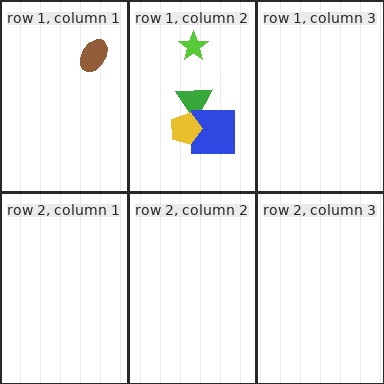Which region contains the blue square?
The row 1, column 2 region.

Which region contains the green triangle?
The row 1, column 2 region.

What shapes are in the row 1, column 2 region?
The green triangle, the blue square, the lime star, the yellow pentagon.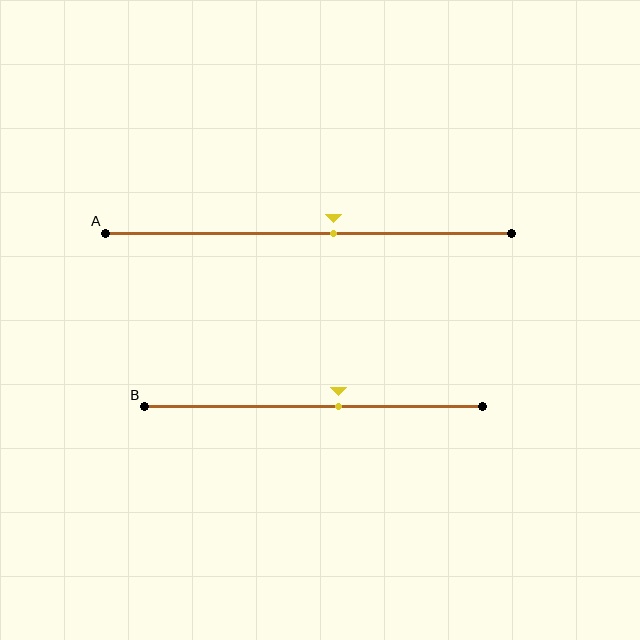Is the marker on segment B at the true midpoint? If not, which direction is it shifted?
No, the marker on segment B is shifted to the right by about 7% of the segment length.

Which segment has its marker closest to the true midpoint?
Segment A has its marker closest to the true midpoint.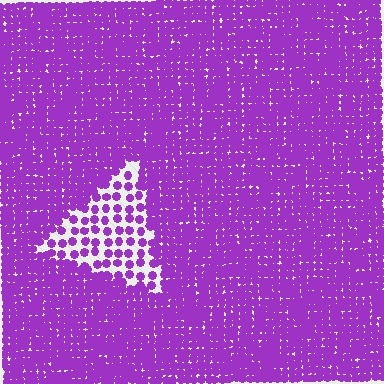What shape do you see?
I see a triangle.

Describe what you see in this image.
The image contains small purple elements arranged at two different densities. A triangle-shaped region is visible where the elements are less densely packed than the surrounding area.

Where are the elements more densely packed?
The elements are more densely packed outside the triangle boundary.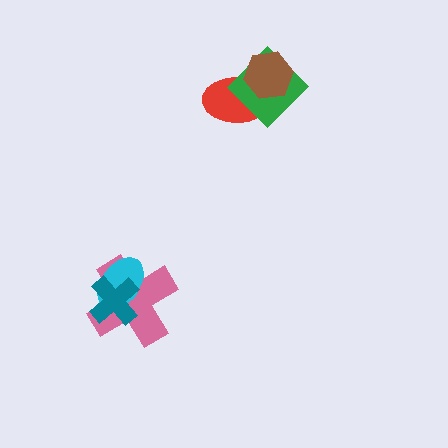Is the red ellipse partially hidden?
Yes, it is partially covered by another shape.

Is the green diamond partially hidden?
Yes, it is partially covered by another shape.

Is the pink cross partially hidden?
Yes, it is partially covered by another shape.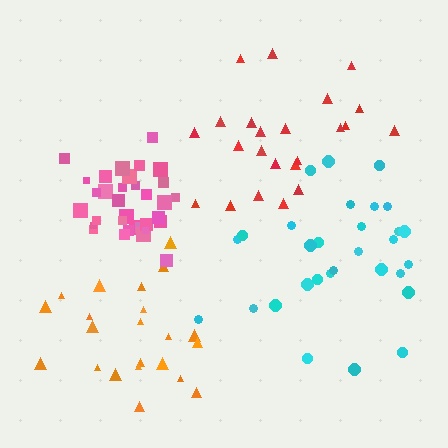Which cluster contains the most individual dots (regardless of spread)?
Pink (34).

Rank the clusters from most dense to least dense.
pink, cyan, red, orange.